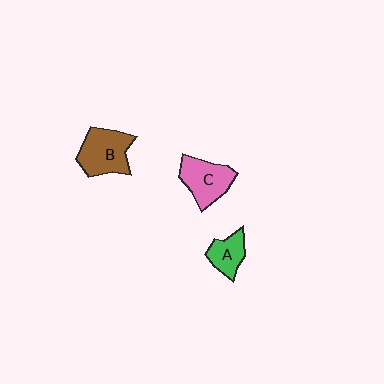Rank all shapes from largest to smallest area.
From largest to smallest: B (brown), C (pink), A (green).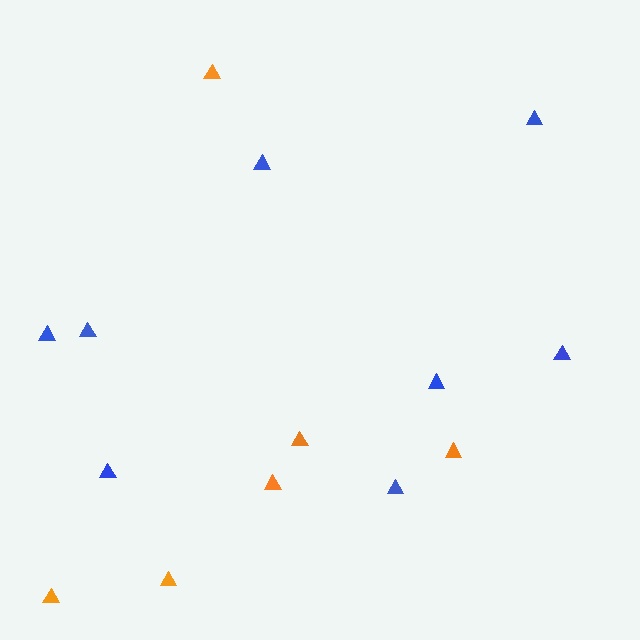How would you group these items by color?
There are 2 groups: one group of blue triangles (8) and one group of orange triangles (6).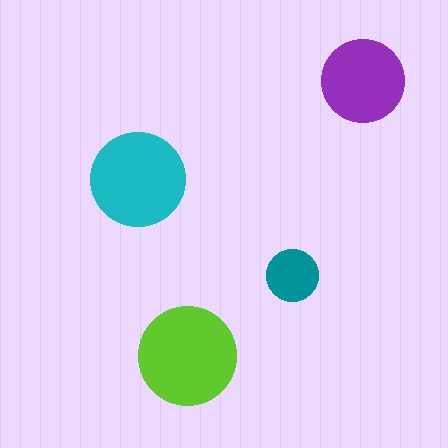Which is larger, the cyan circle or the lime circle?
The lime one.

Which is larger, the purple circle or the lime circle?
The lime one.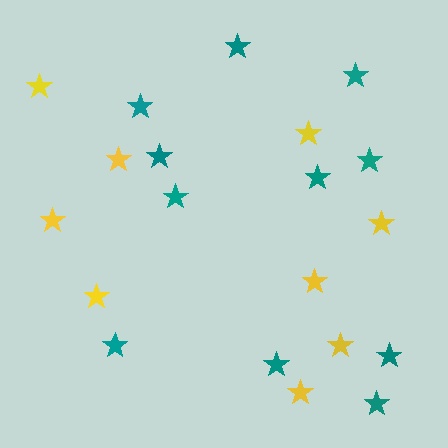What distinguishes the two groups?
There are 2 groups: one group of teal stars (11) and one group of yellow stars (9).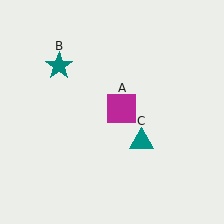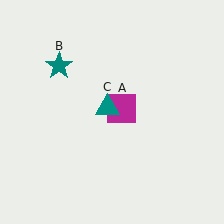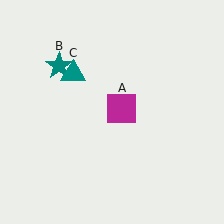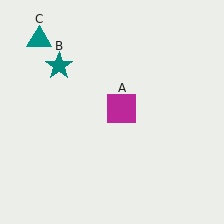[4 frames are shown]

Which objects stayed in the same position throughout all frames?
Magenta square (object A) and teal star (object B) remained stationary.